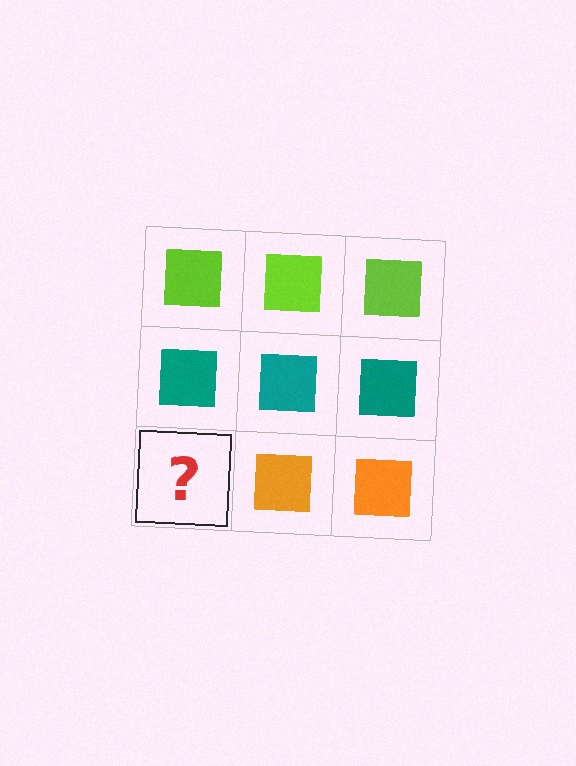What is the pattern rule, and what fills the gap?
The rule is that each row has a consistent color. The gap should be filled with an orange square.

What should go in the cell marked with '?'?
The missing cell should contain an orange square.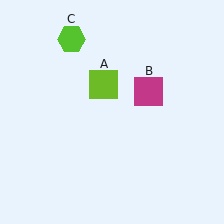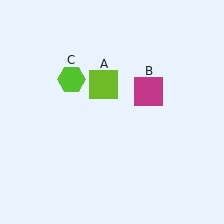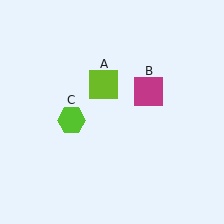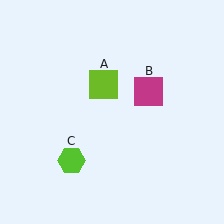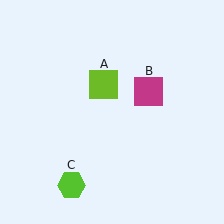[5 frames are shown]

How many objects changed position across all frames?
1 object changed position: lime hexagon (object C).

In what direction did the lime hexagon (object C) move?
The lime hexagon (object C) moved down.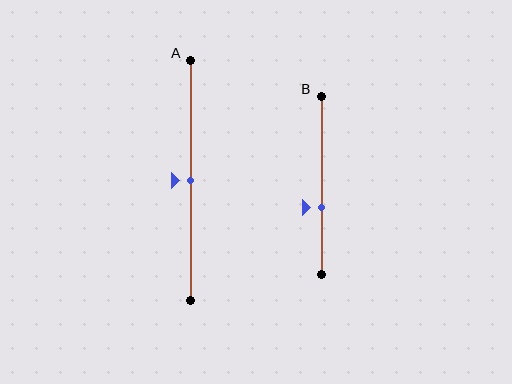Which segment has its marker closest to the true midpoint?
Segment A has its marker closest to the true midpoint.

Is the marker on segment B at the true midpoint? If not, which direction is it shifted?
No, the marker on segment B is shifted downward by about 12% of the segment length.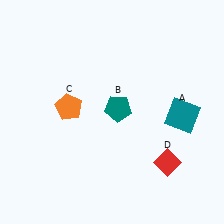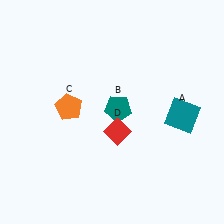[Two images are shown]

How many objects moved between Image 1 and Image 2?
1 object moved between the two images.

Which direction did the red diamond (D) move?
The red diamond (D) moved left.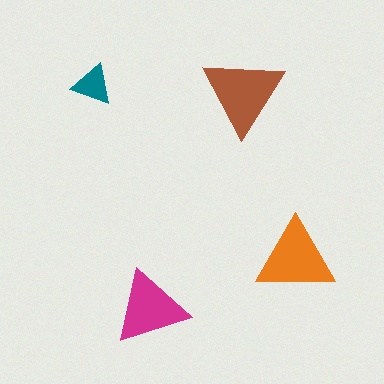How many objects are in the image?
There are 4 objects in the image.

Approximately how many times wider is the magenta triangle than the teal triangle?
About 2 times wider.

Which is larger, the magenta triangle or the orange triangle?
The orange one.